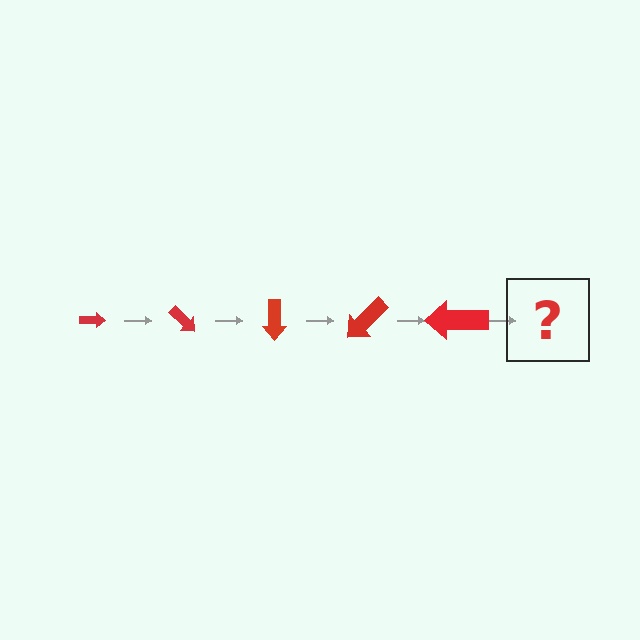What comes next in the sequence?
The next element should be an arrow, larger than the previous one and rotated 225 degrees from the start.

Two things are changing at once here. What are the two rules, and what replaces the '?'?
The two rules are that the arrow grows larger each step and it rotates 45 degrees each step. The '?' should be an arrow, larger than the previous one and rotated 225 degrees from the start.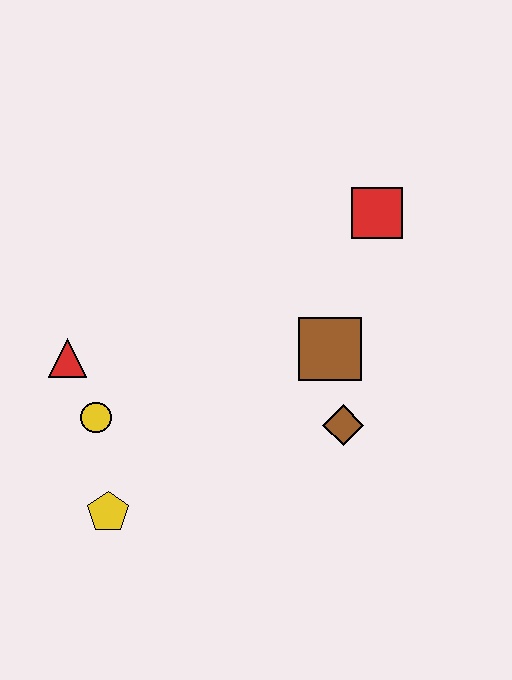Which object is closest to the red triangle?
The yellow circle is closest to the red triangle.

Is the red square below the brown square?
No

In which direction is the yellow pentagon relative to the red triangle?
The yellow pentagon is below the red triangle.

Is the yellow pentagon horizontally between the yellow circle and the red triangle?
No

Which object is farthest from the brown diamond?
The red triangle is farthest from the brown diamond.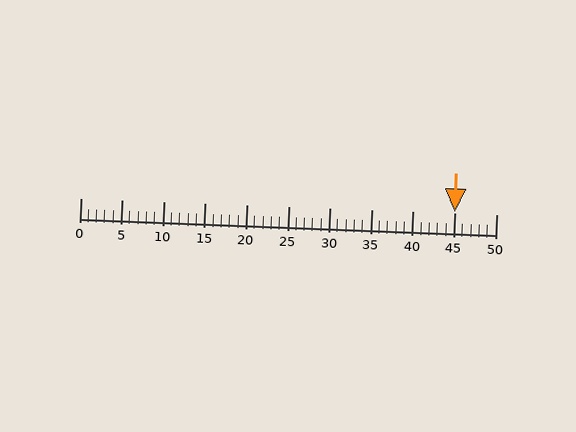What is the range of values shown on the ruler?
The ruler shows values from 0 to 50.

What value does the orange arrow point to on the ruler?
The orange arrow points to approximately 45.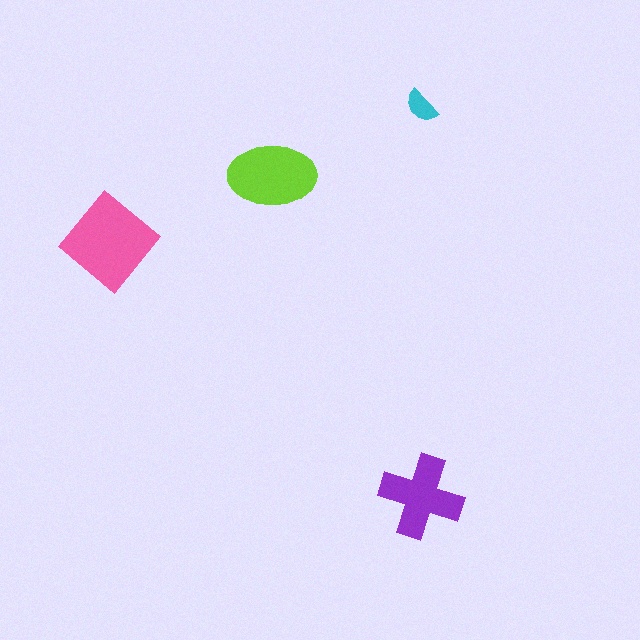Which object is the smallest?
The cyan semicircle.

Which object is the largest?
The pink diamond.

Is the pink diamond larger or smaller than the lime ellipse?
Larger.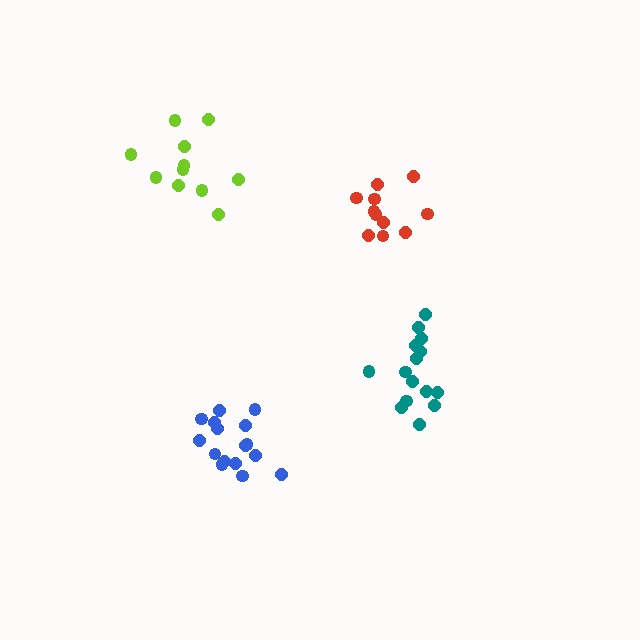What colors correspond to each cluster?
The clusters are colored: lime, red, teal, blue.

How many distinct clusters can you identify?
There are 4 distinct clusters.